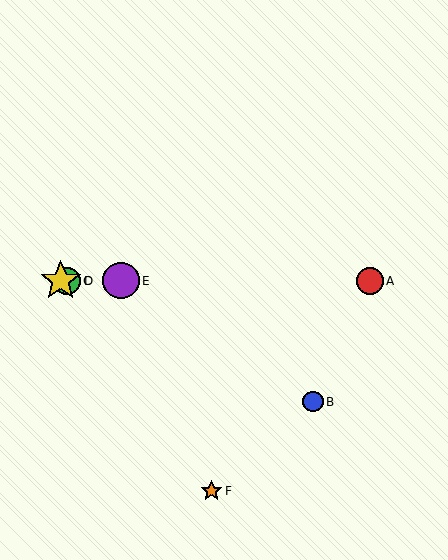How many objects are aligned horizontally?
4 objects (A, C, D, E) are aligned horizontally.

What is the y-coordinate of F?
Object F is at y≈491.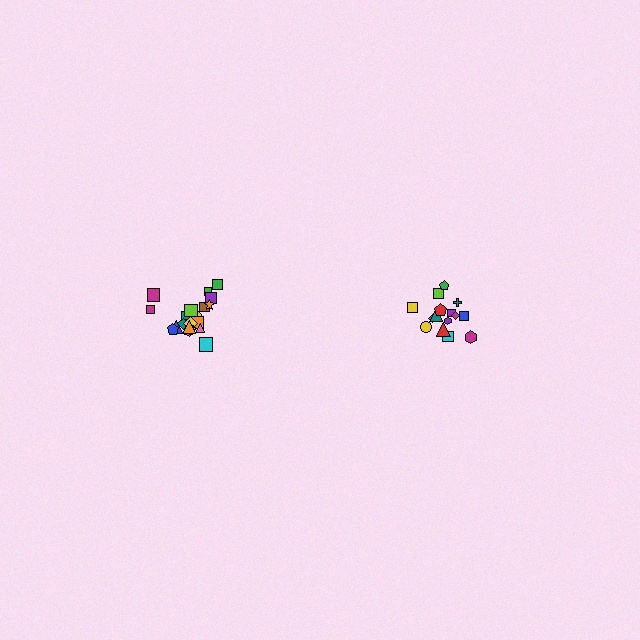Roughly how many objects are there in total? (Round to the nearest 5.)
Roughly 35 objects in total.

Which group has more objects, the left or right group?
The left group.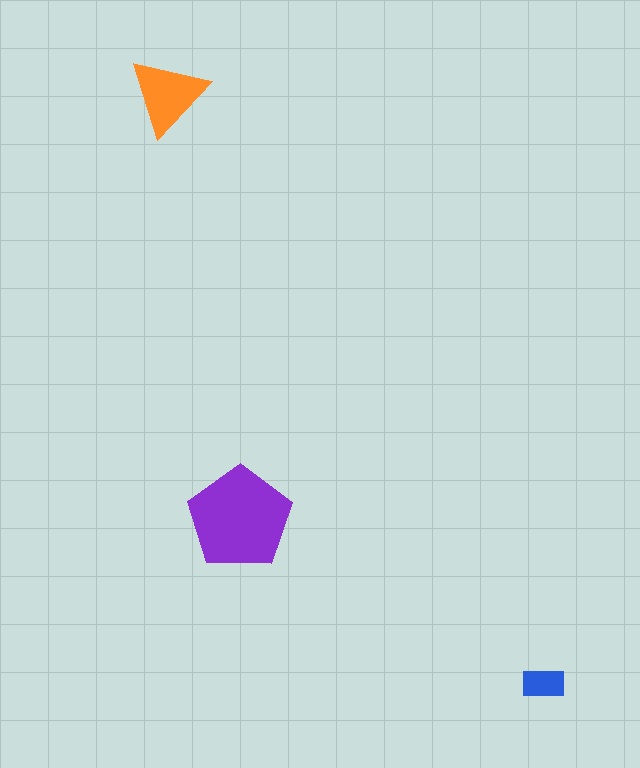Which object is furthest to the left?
The orange triangle is leftmost.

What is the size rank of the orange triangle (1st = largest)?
2nd.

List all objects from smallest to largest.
The blue rectangle, the orange triangle, the purple pentagon.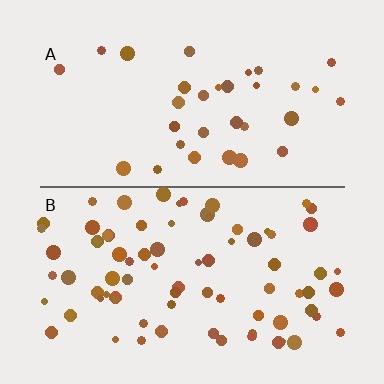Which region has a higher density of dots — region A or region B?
B (the bottom).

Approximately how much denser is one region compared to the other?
Approximately 2.5× — region B over region A.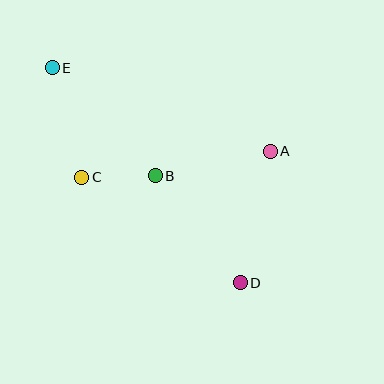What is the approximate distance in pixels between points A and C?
The distance between A and C is approximately 191 pixels.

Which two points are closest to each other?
Points B and C are closest to each other.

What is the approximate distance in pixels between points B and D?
The distance between B and D is approximately 137 pixels.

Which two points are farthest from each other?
Points D and E are farthest from each other.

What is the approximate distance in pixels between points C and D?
The distance between C and D is approximately 191 pixels.